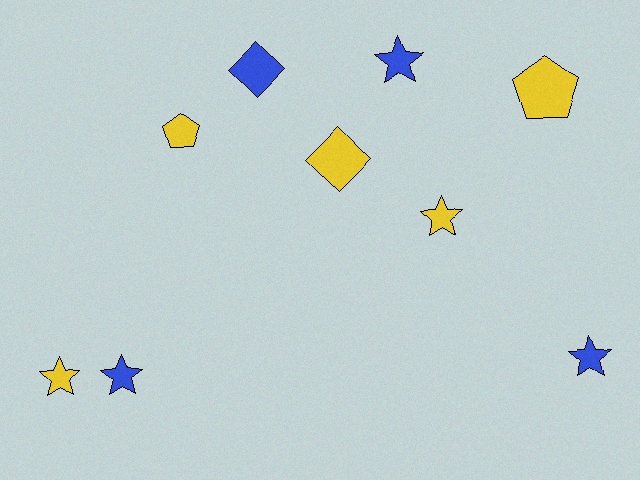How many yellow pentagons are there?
There are 2 yellow pentagons.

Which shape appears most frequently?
Star, with 5 objects.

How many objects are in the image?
There are 9 objects.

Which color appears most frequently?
Yellow, with 5 objects.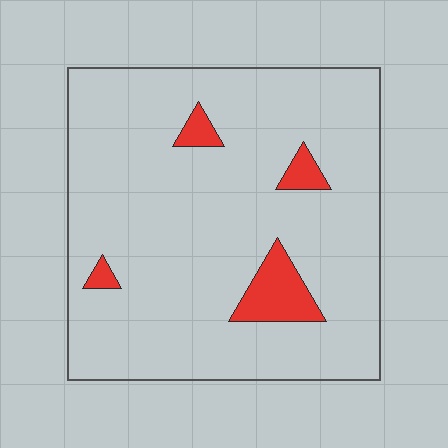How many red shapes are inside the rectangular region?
4.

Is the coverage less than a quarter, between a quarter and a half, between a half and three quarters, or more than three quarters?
Less than a quarter.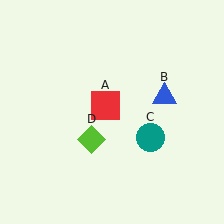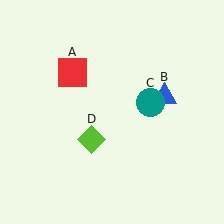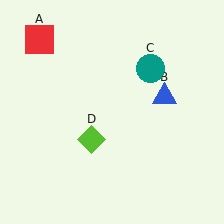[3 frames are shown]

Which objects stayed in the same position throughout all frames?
Blue triangle (object B) and lime diamond (object D) remained stationary.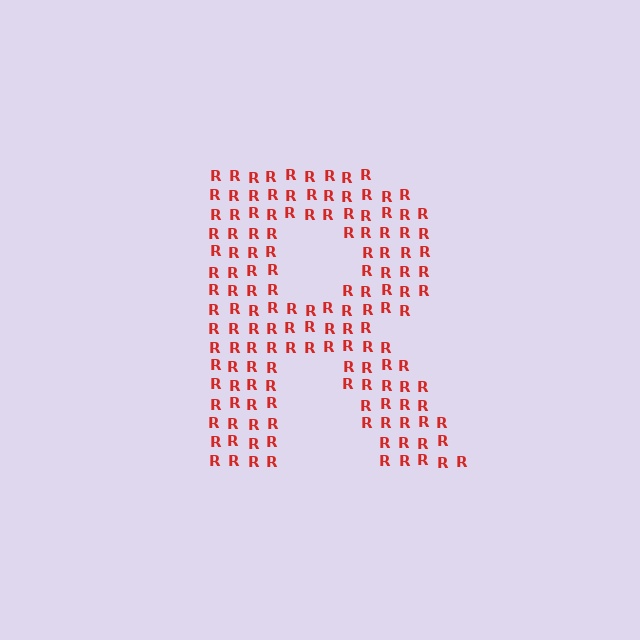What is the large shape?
The large shape is the letter R.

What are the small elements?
The small elements are letter R's.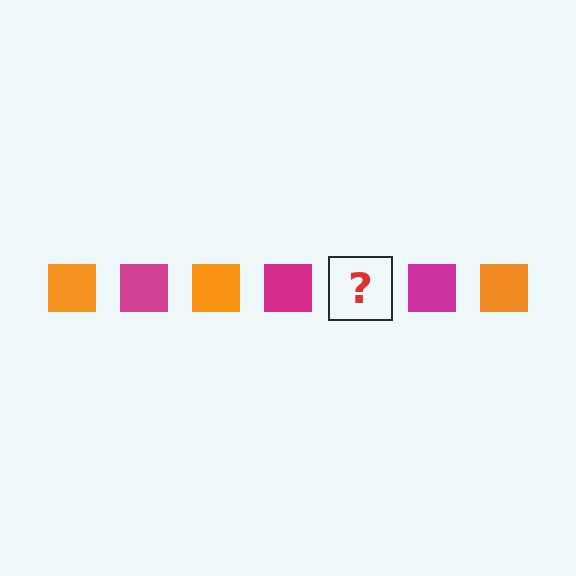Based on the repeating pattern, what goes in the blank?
The blank should be an orange square.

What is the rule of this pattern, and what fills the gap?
The rule is that the pattern cycles through orange, magenta squares. The gap should be filled with an orange square.